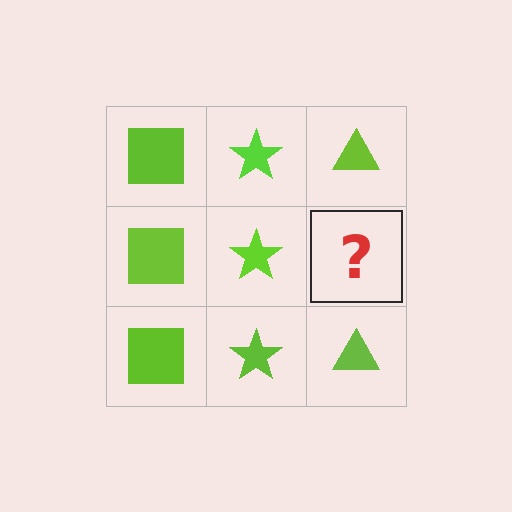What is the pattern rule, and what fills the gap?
The rule is that each column has a consistent shape. The gap should be filled with a lime triangle.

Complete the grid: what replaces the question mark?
The question mark should be replaced with a lime triangle.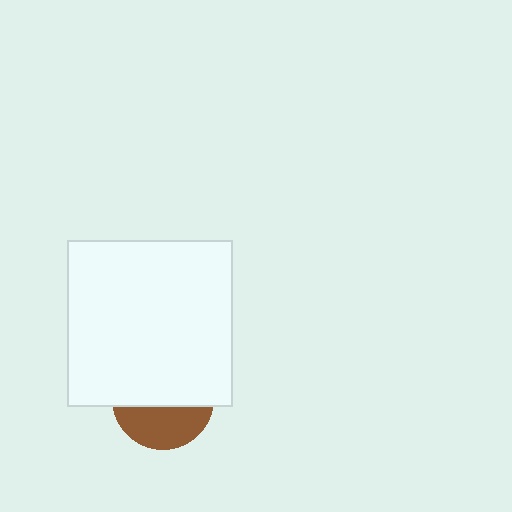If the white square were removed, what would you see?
You would see the complete brown circle.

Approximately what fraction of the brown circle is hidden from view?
Roughly 61% of the brown circle is hidden behind the white square.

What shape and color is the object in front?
The object in front is a white square.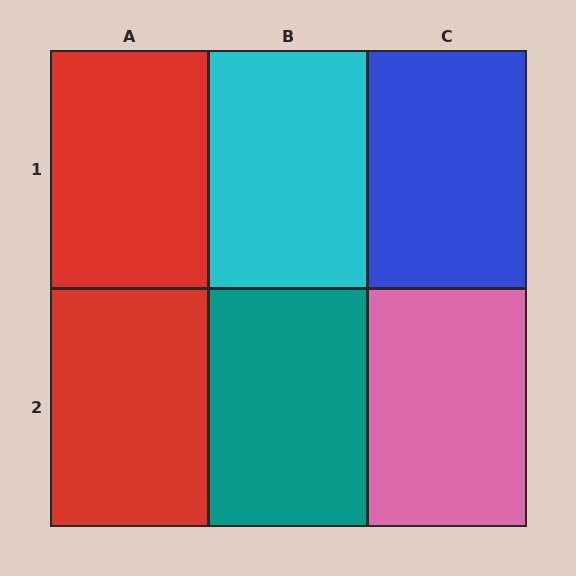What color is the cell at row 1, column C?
Blue.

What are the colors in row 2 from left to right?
Red, teal, pink.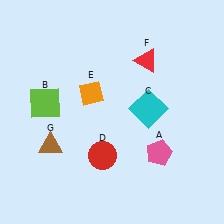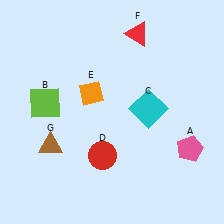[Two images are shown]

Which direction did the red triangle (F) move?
The red triangle (F) moved up.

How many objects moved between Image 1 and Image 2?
2 objects moved between the two images.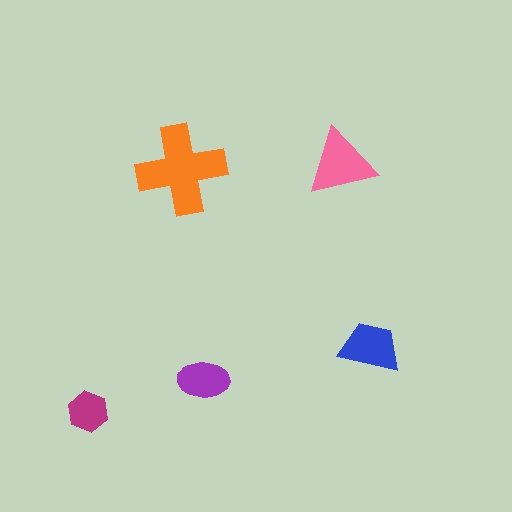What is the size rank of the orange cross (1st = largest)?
1st.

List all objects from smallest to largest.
The magenta hexagon, the purple ellipse, the blue trapezoid, the pink triangle, the orange cross.